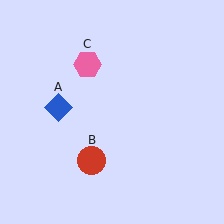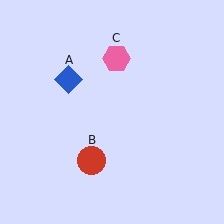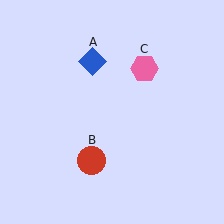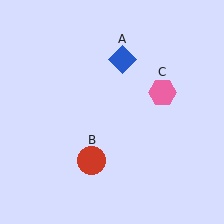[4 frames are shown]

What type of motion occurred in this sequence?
The blue diamond (object A), pink hexagon (object C) rotated clockwise around the center of the scene.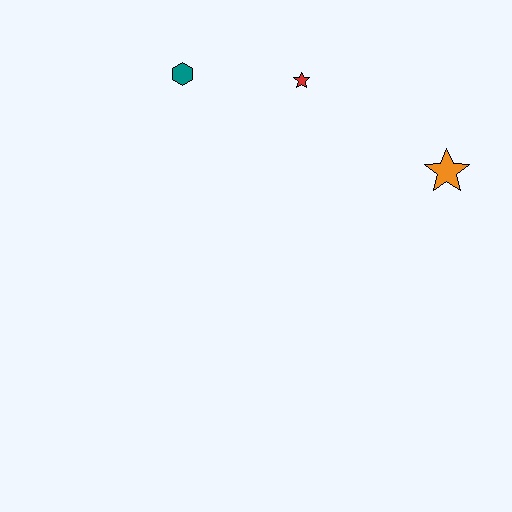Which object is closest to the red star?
The teal hexagon is closest to the red star.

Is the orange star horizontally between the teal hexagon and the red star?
No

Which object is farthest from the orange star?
The teal hexagon is farthest from the orange star.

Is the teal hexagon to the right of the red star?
No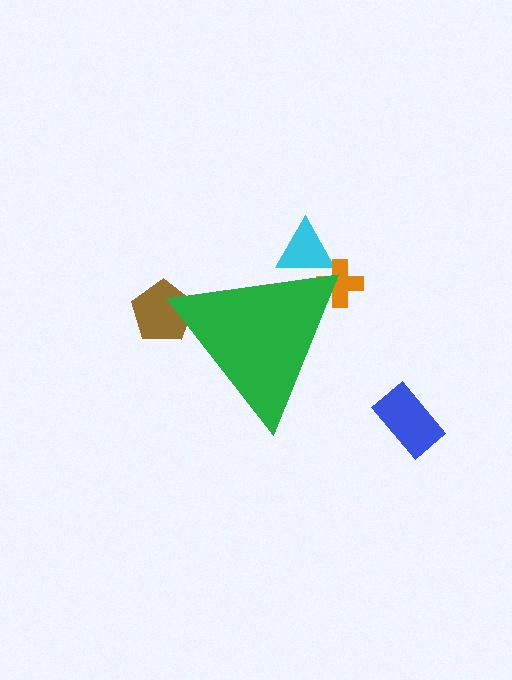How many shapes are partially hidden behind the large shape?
3 shapes are partially hidden.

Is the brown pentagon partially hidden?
Yes, the brown pentagon is partially hidden behind the green triangle.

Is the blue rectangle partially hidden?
No, the blue rectangle is fully visible.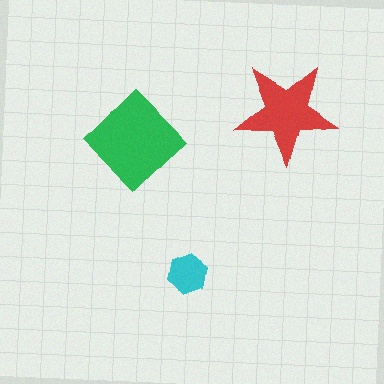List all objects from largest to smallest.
The green diamond, the red star, the cyan hexagon.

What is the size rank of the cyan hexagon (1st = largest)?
3rd.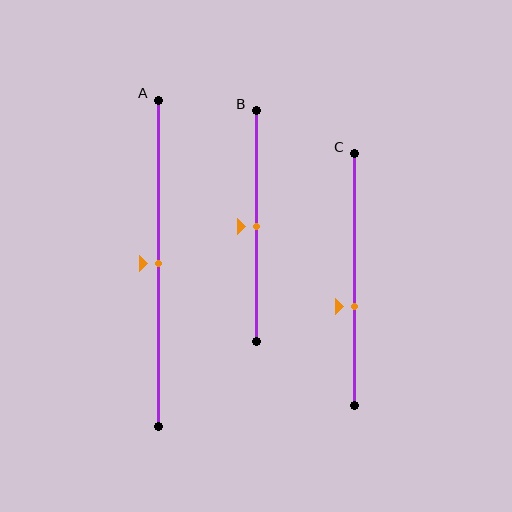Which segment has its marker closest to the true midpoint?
Segment A has its marker closest to the true midpoint.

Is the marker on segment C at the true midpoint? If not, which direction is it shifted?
No, the marker on segment C is shifted downward by about 10% of the segment length.